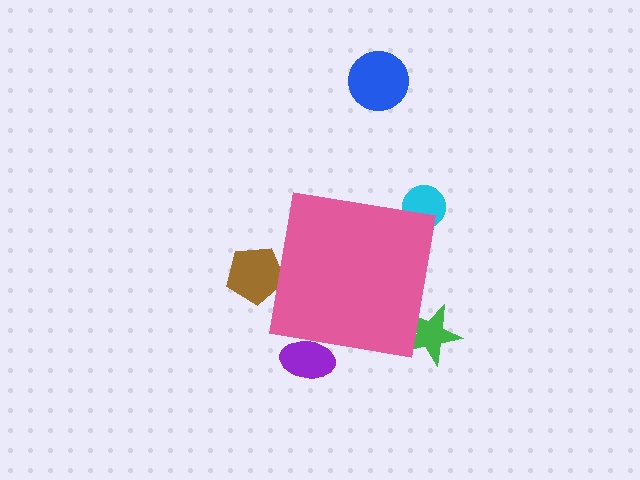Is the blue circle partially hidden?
No, the blue circle is fully visible.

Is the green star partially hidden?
Yes, the green star is partially hidden behind the pink square.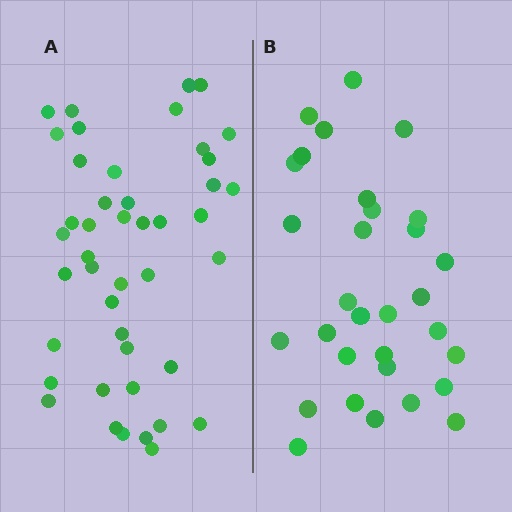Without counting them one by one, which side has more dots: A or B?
Region A (the left region) has more dots.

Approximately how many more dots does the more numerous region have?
Region A has approximately 15 more dots than region B.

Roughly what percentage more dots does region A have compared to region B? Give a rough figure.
About 40% more.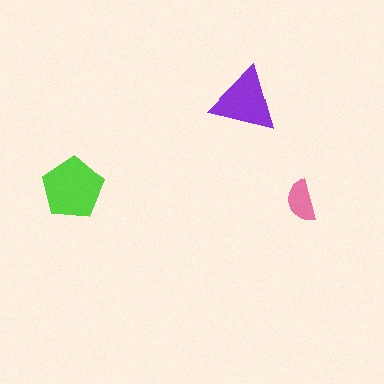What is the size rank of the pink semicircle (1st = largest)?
3rd.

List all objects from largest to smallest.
The lime pentagon, the purple triangle, the pink semicircle.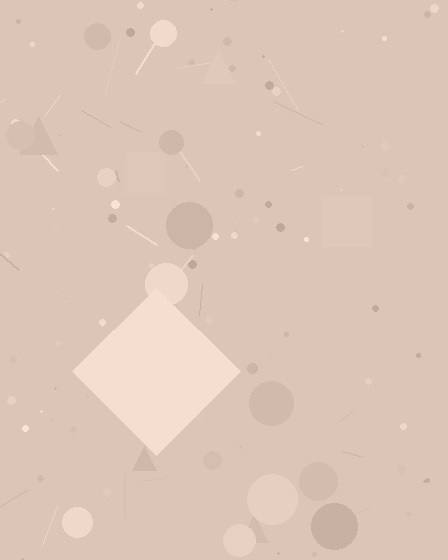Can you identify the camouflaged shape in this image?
The camouflaged shape is a diamond.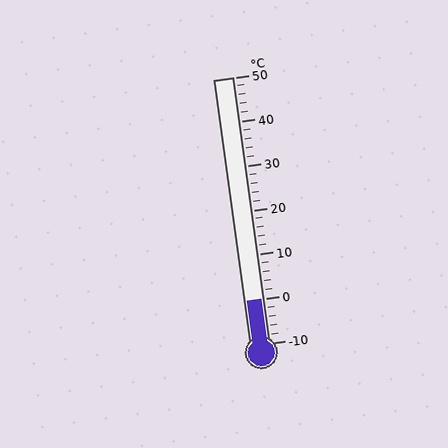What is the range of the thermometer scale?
The thermometer scale ranges from -10°C to 50°C.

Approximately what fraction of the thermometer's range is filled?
The thermometer is filled to approximately 15% of its range.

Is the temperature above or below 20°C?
The temperature is below 20°C.